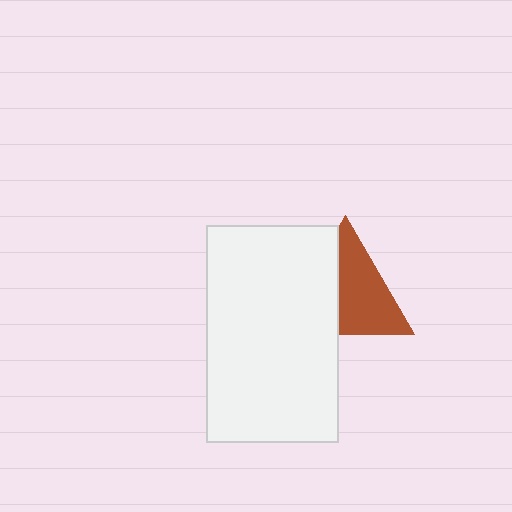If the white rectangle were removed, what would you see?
You would see the complete brown triangle.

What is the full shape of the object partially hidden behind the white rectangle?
The partially hidden object is a brown triangle.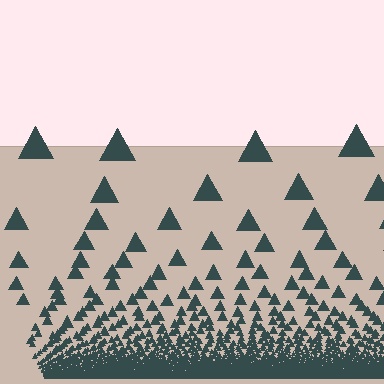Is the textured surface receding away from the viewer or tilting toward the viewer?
The surface appears to tilt toward the viewer. Texture elements get larger and sparser toward the top.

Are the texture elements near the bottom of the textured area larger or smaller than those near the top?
Smaller. The gradient is inverted — elements near the bottom are smaller and denser.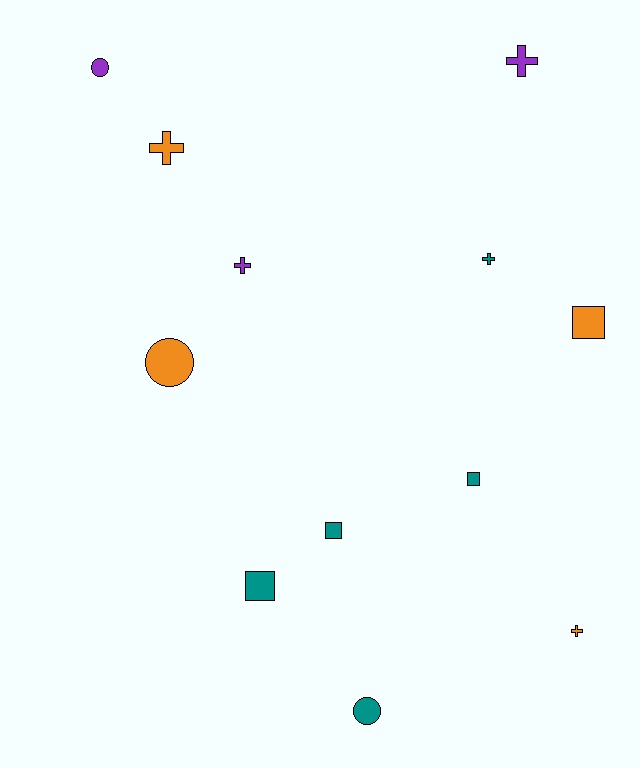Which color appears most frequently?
Teal, with 5 objects.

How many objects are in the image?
There are 12 objects.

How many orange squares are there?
There is 1 orange square.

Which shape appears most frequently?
Cross, with 5 objects.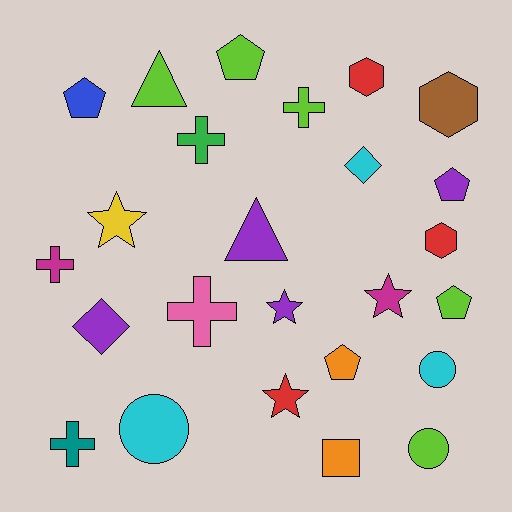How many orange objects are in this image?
There are 2 orange objects.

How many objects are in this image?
There are 25 objects.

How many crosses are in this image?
There are 5 crosses.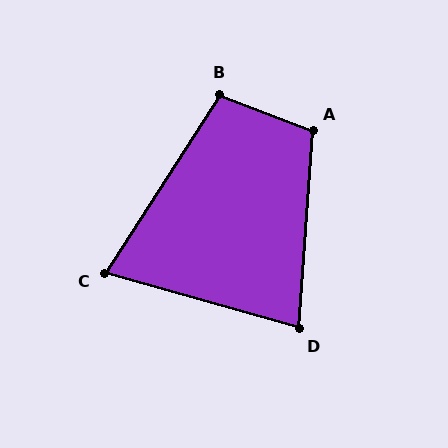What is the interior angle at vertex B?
Approximately 102 degrees (obtuse).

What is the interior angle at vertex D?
Approximately 78 degrees (acute).